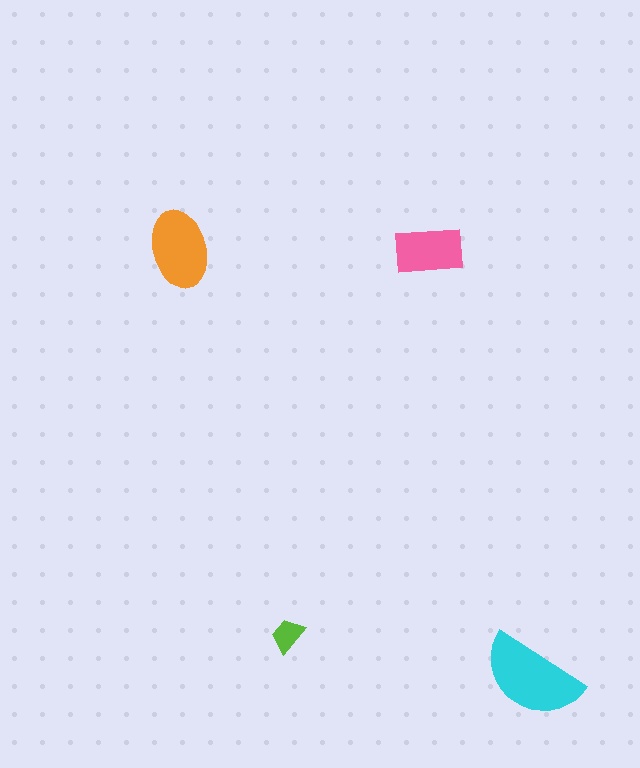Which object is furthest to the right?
The cyan semicircle is rightmost.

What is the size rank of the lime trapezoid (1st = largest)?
4th.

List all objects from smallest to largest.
The lime trapezoid, the pink rectangle, the orange ellipse, the cyan semicircle.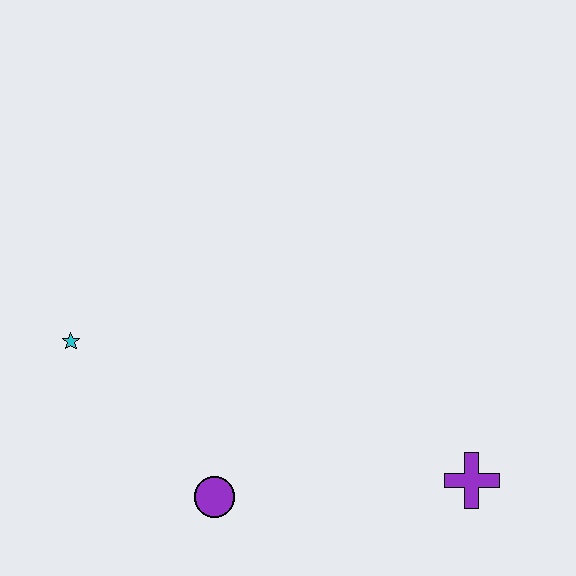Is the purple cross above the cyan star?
No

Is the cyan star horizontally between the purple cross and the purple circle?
No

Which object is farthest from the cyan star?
The purple cross is farthest from the cyan star.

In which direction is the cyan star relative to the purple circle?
The cyan star is above the purple circle.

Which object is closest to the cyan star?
The purple circle is closest to the cyan star.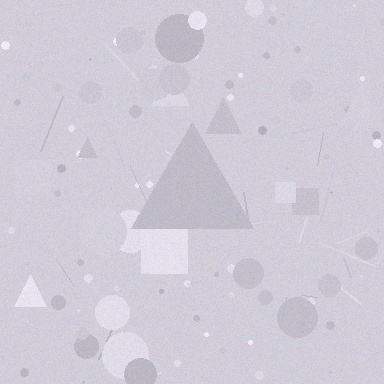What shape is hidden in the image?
A triangle is hidden in the image.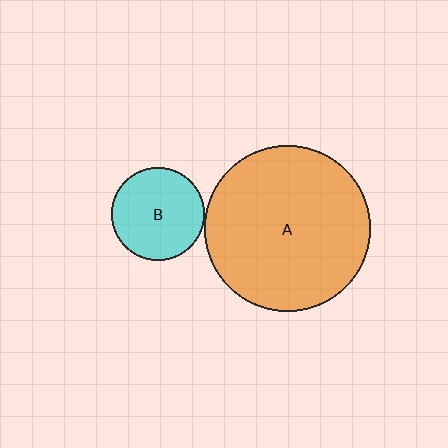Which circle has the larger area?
Circle A (orange).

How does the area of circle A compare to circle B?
Approximately 3.2 times.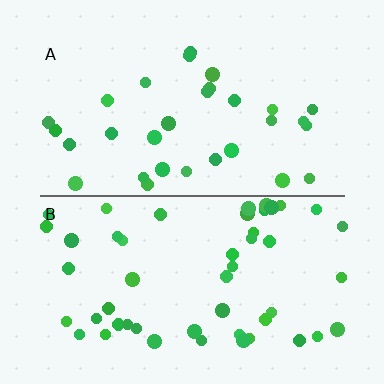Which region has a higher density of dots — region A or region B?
B (the bottom).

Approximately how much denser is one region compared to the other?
Approximately 1.6× — region B over region A.